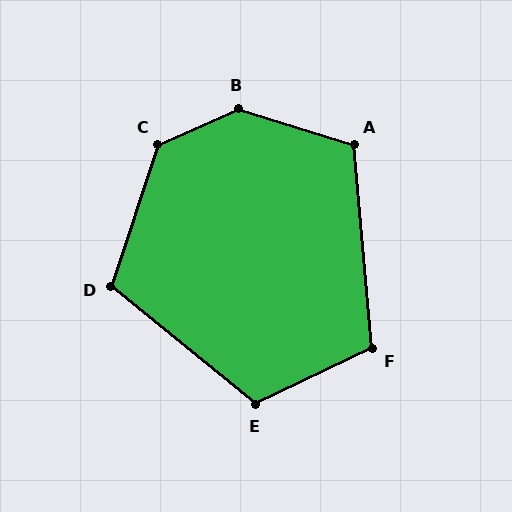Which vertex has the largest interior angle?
B, at approximately 139 degrees.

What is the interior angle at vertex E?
Approximately 115 degrees (obtuse).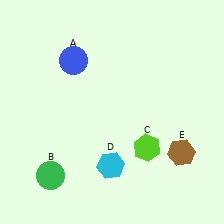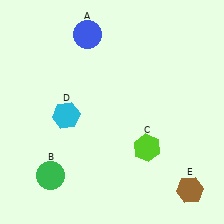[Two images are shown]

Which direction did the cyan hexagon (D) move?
The cyan hexagon (D) moved up.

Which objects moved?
The objects that moved are: the blue circle (A), the cyan hexagon (D), the brown hexagon (E).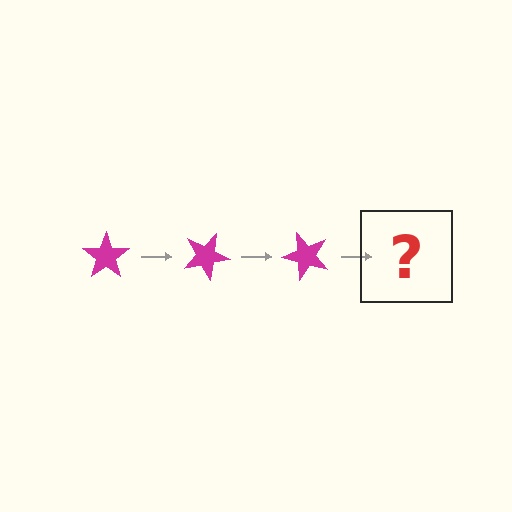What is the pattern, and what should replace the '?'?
The pattern is that the star rotates 25 degrees each step. The '?' should be a magenta star rotated 75 degrees.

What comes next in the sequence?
The next element should be a magenta star rotated 75 degrees.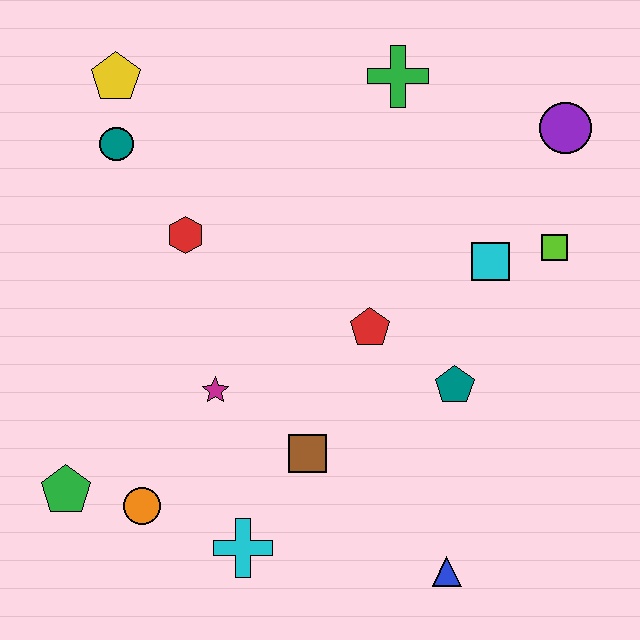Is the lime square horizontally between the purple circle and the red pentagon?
Yes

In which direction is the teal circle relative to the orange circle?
The teal circle is above the orange circle.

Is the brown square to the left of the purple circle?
Yes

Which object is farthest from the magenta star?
The purple circle is farthest from the magenta star.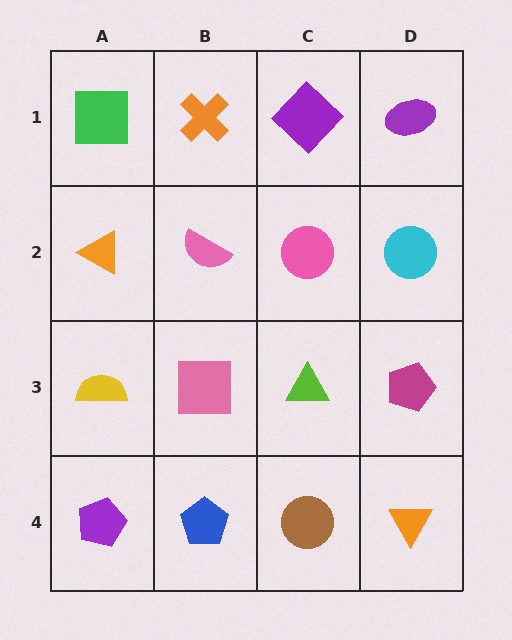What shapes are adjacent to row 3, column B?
A pink semicircle (row 2, column B), a blue pentagon (row 4, column B), a yellow semicircle (row 3, column A), a lime triangle (row 3, column C).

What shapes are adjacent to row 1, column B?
A pink semicircle (row 2, column B), a green square (row 1, column A), a purple diamond (row 1, column C).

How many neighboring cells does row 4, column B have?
3.